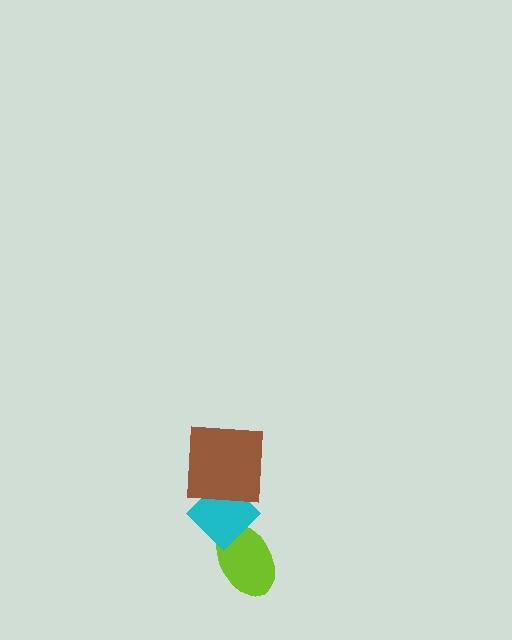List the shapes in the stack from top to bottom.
From top to bottom: the brown square, the cyan diamond, the lime ellipse.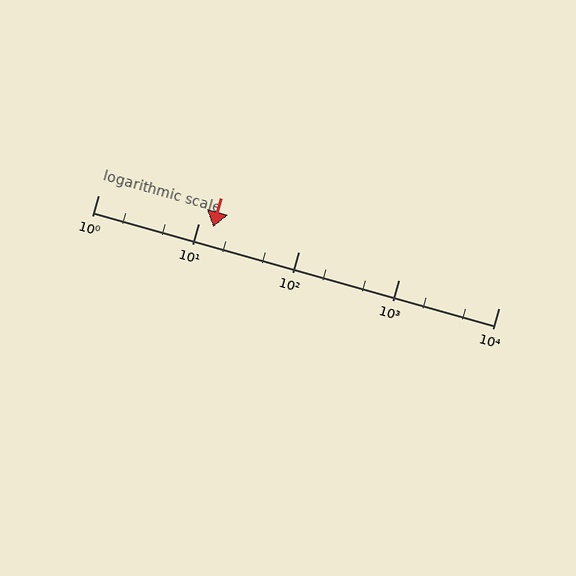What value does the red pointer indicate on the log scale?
The pointer indicates approximately 14.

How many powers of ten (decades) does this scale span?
The scale spans 4 decades, from 1 to 10000.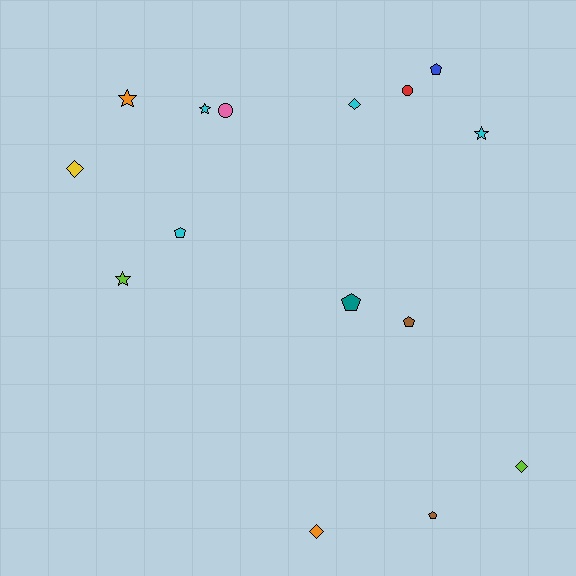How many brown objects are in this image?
There are 2 brown objects.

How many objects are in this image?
There are 15 objects.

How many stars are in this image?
There are 4 stars.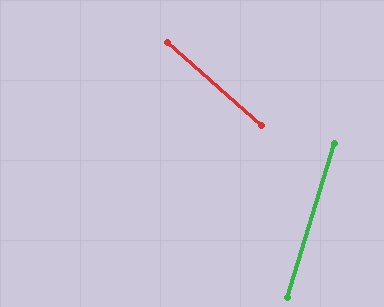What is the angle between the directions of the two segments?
Approximately 66 degrees.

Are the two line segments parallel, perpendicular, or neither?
Neither parallel nor perpendicular — they differ by about 66°.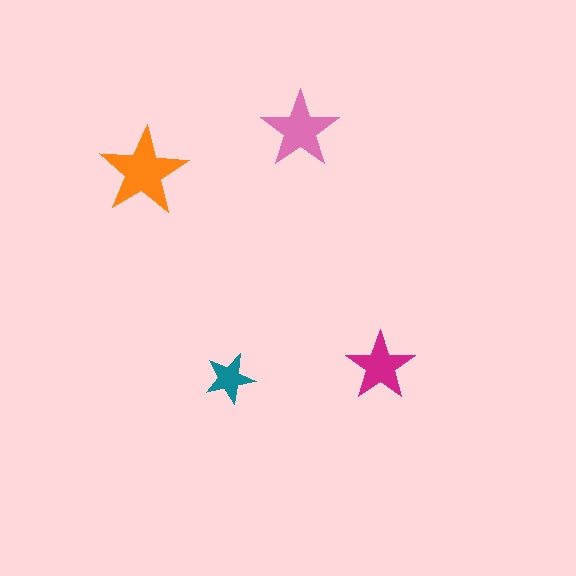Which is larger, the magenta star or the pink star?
The pink one.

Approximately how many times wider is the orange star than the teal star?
About 2 times wider.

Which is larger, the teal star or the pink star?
The pink one.